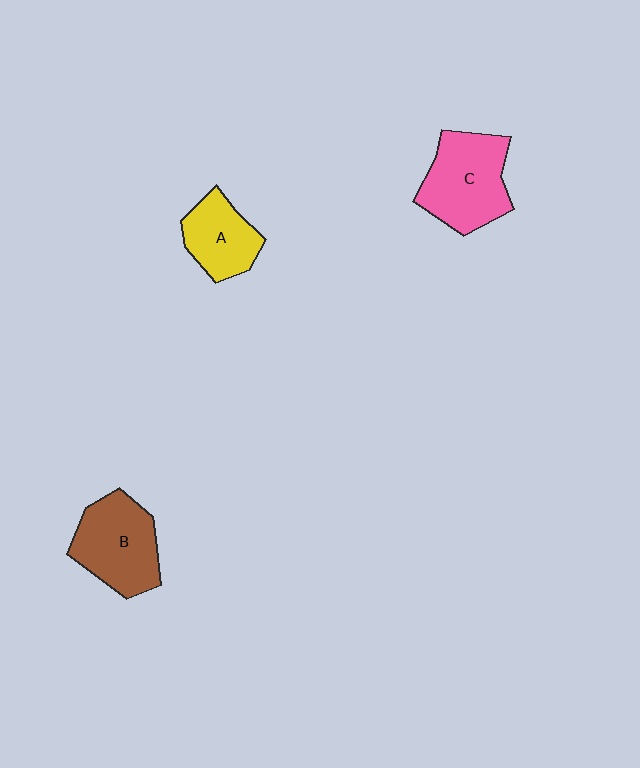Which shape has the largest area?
Shape C (pink).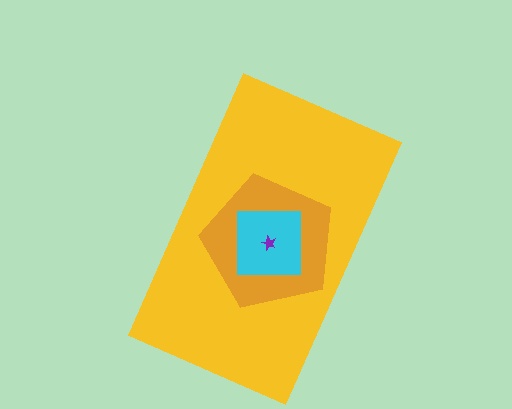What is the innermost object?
The purple star.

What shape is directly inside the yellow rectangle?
The orange pentagon.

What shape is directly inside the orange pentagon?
The cyan square.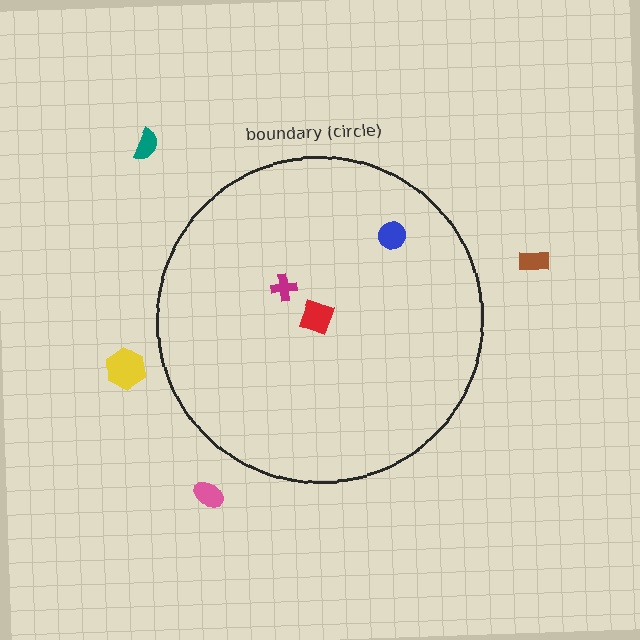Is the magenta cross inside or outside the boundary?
Inside.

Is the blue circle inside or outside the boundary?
Inside.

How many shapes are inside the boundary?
3 inside, 4 outside.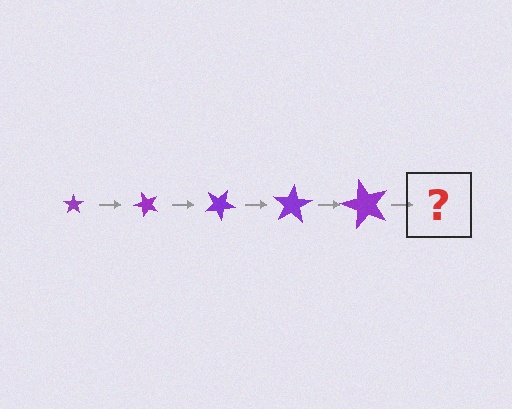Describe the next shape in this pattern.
It should be a star, larger than the previous one and rotated 250 degrees from the start.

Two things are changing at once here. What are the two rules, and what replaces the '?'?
The two rules are that the star grows larger each step and it rotates 50 degrees each step. The '?' should be a star, larger than the previous one and rotated 250 degrees from the start.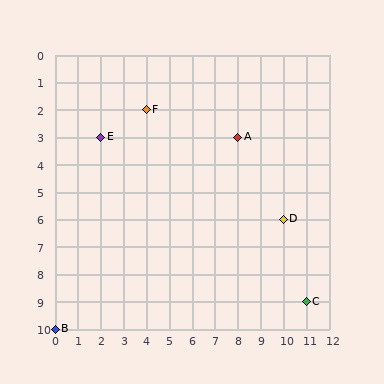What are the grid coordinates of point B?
Point B is at grid coordinates (0, 10).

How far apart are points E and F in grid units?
Points E and F are 2 columns and 1 row apart (about 2.2 grid units diagonally).